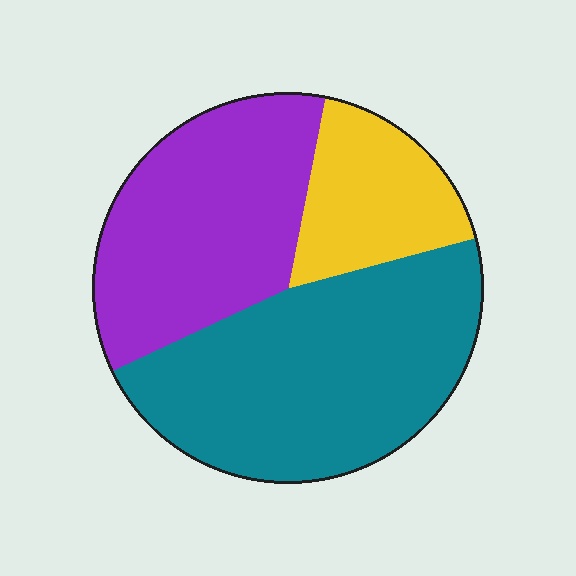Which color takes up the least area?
Yellow, at roughly 20%.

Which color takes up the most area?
Teal, at roughly 45%.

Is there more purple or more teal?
Teal.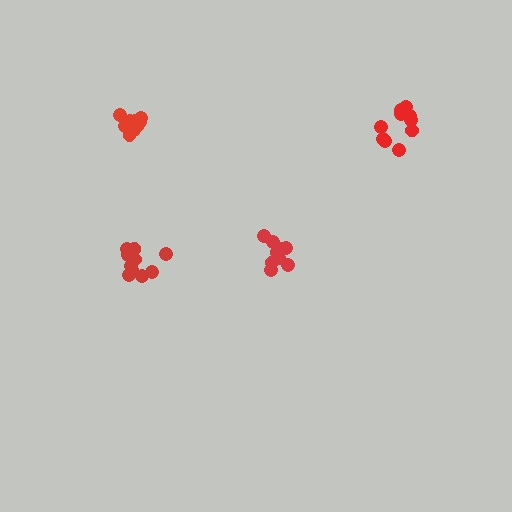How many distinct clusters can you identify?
There are 4 distinct clusters.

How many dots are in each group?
Group 1: 9 dots, Group 2: 10 dots, Group 3: 10 dots, Group 4: 10 dots (39 total).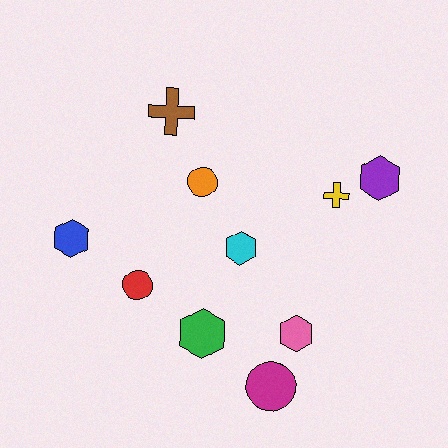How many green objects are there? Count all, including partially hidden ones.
There is 1 green object.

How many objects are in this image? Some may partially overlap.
There are 10 objects.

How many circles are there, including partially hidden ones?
There are 3 circles.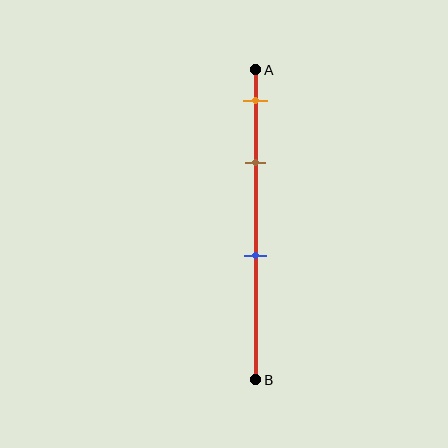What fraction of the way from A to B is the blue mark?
The blue mark is approximately 60% (0.6) of the way from A to B.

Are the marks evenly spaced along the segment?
No, the marks are not evenly spaced.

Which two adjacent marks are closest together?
The orange and brown marks are the closest adjacent pair.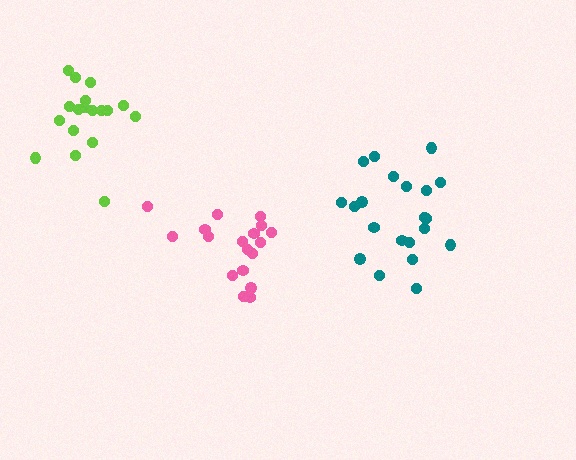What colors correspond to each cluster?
The clusters are colored: pink, lime, teal.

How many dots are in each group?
Group 1: 18 dots, Group 2: 18 dots, Group 3: 21 dots (57 total).